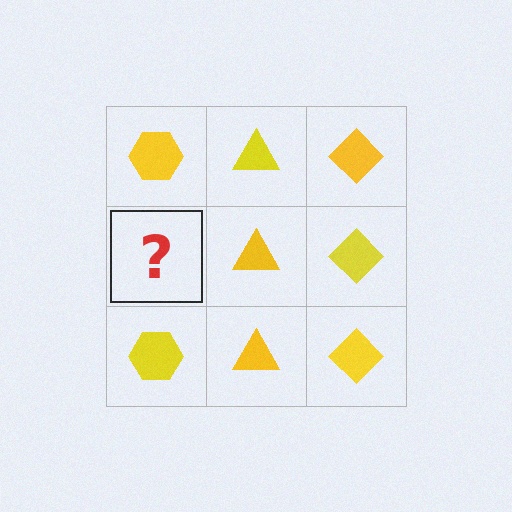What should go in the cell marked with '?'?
The missing cell should contain a yellow hexagon.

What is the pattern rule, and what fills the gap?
The rule is that each column has a consistent shape. The gap should be filled with a yellow hexagon.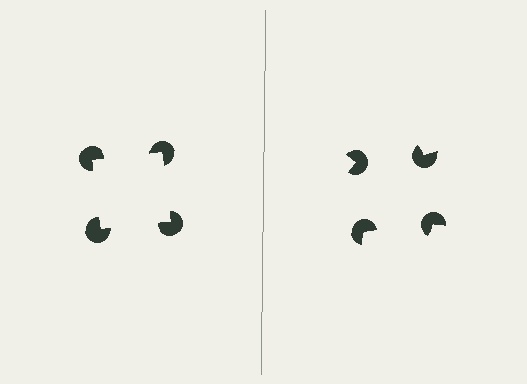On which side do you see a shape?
An illusory square appears on the left side. On the right side the wedge cuts are rotated, so no coherent shape forms.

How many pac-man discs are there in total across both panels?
8 — 4 on each side.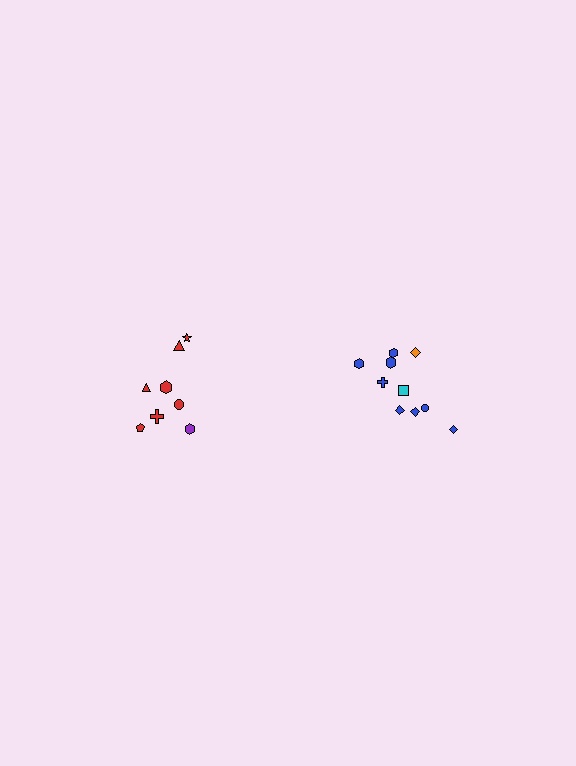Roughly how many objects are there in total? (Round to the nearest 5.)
Roughly 20 objects in total.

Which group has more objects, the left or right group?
The right group.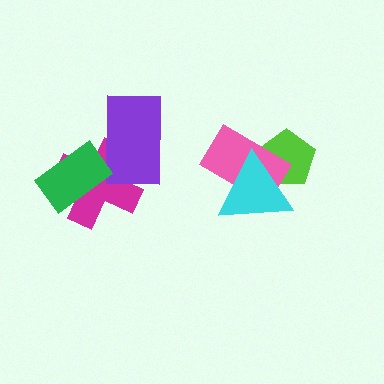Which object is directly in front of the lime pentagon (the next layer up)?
The pink rectangle is directly in front of the lime pentagon.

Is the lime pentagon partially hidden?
Yes, it is partially covered by another shape.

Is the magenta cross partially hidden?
Yes, it is partially covered by another shape.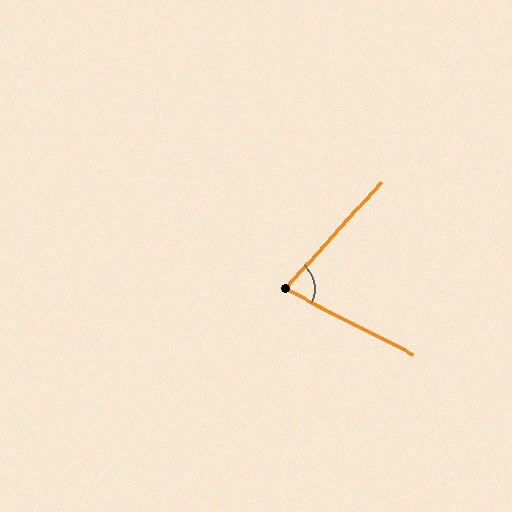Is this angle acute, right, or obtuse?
It is acute.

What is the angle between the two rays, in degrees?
Approximately 75 degrees.